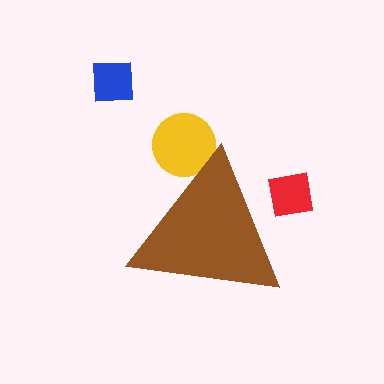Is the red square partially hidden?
Yes, the red square is partially hidden behind the brown triangle.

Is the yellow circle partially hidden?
Yes, the yellow circle is partially hidden behind the brown triangle.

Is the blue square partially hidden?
No, the blue square is fully visible.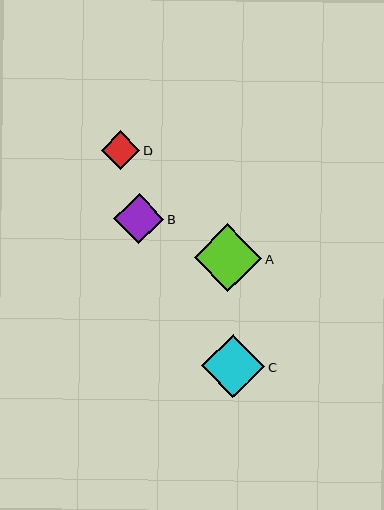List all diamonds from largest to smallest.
From largest to smallest: A, C, B, D.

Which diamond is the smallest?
Diamond D is the smallest with a size of approximately 39 pixels.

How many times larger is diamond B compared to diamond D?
Diamond B is approximately 1.3 times the size of diamond D.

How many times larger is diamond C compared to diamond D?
Diamond C is approximately 1.6 times the size of diamond D.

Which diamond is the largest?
Diamond A is the largest with a size of approximately 68 pixels.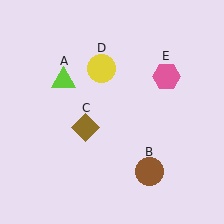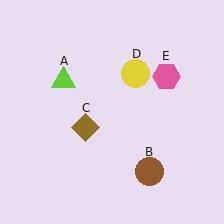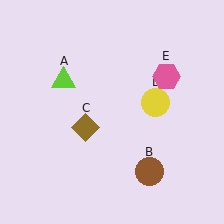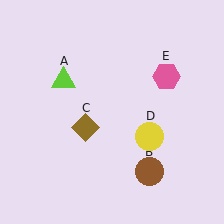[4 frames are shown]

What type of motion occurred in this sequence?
The yellow circle (object D) rotated clockwise around the center of the scene.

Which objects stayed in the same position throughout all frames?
Lime triangle (object A) and brown circle (object B) and brown diamond (object C) and pink hexagon (object E) remained stationary.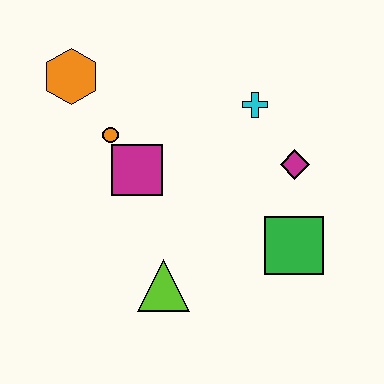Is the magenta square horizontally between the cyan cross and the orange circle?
Yes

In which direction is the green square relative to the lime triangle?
The green square is to the right of the lime triangle.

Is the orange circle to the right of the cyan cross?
No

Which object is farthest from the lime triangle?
The orange hexagon is farthest from the lime triangle.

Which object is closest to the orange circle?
The magenta square is closest to the orange circle.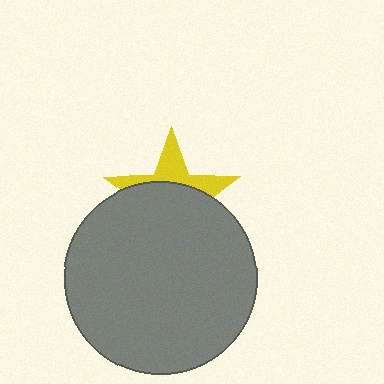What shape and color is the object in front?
The object in front is a gray circle.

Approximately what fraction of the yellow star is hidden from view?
Roughly 64% of the yellow star is hidden behind the gray circle.